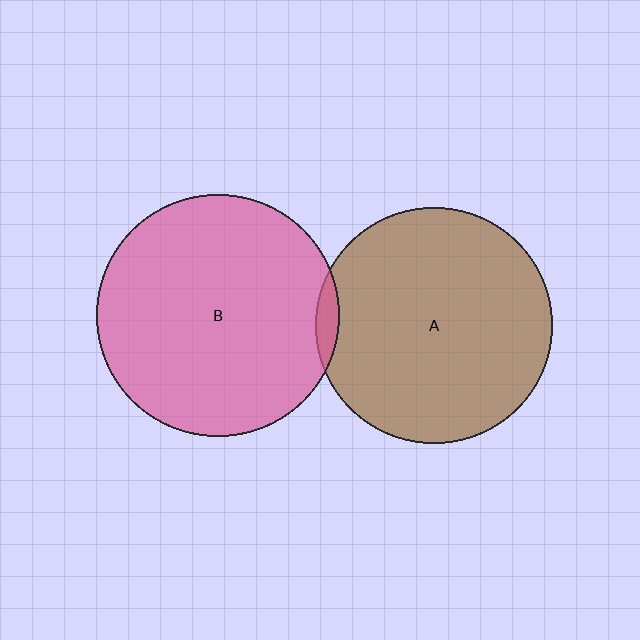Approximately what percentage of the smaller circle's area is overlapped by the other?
Approximately 5%.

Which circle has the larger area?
Circle B (pink).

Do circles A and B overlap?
Yes.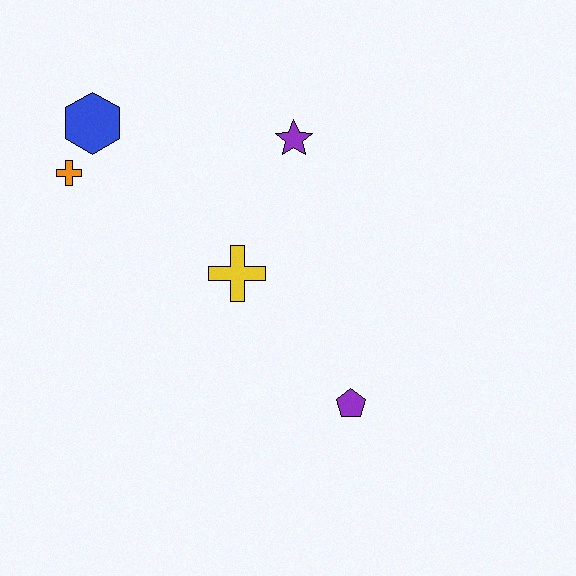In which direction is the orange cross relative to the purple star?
The orange cross is to the left of the purple star.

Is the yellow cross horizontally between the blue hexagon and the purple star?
Yes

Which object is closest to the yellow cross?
The purple star is closest to the yellow cross.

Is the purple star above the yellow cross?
Yes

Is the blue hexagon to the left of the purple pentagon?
Yes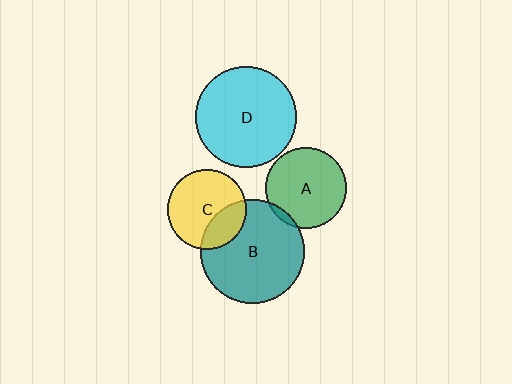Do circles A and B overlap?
Yes.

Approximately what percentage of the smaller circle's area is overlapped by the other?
Approximately 5%.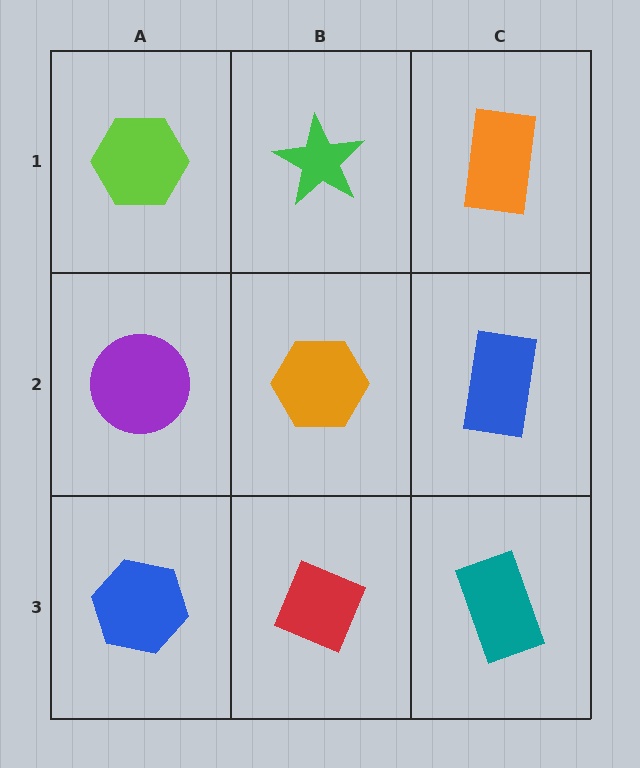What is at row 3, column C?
A teal rectangle.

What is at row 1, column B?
A green star.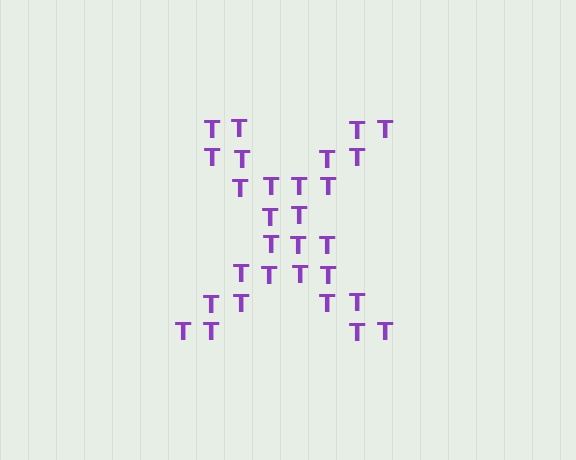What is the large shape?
The large shape is the letter X.